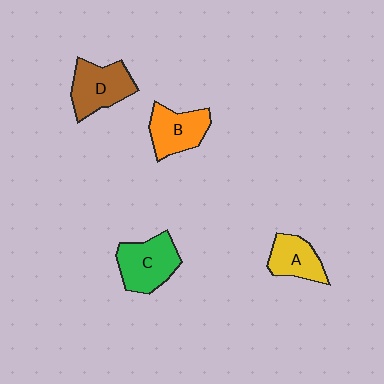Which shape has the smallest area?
Shape A (yellow).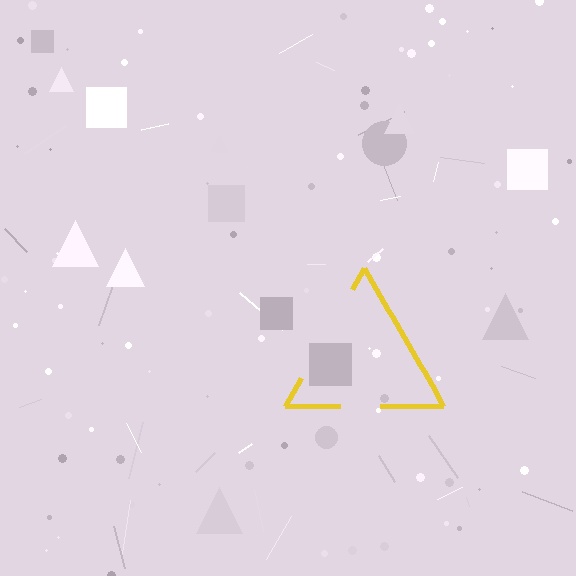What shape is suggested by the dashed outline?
The dashed outline suggests a triangle.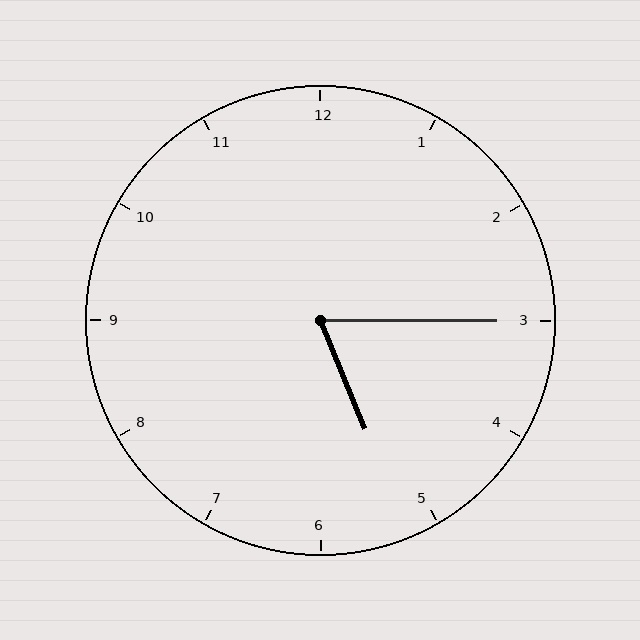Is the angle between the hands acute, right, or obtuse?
It is acute.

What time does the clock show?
5:15.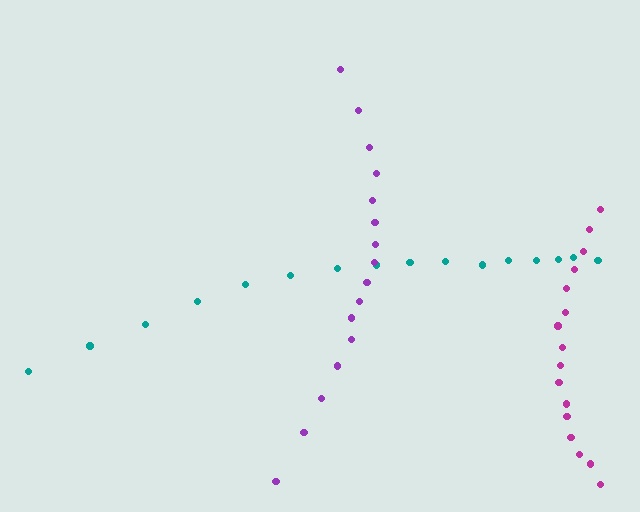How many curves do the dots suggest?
There are 3 distinct paths.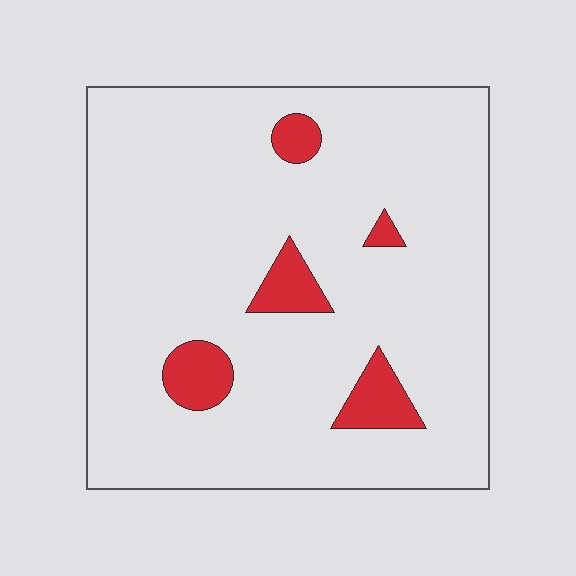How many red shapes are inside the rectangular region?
5.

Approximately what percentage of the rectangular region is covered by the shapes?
Approximately 10%.